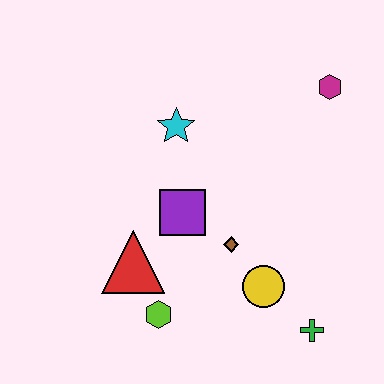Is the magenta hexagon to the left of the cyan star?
No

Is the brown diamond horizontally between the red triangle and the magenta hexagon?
Yes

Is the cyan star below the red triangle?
No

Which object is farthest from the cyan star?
The green cross is farthest from the cyan star.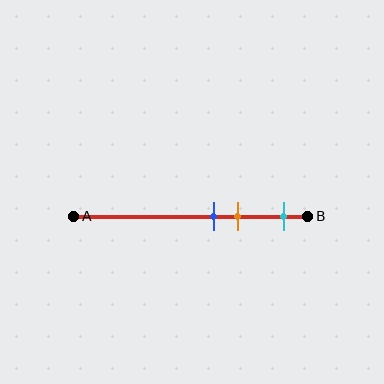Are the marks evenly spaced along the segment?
No, the marks are not evenly spaced.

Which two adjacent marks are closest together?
The blue and orange marks are the closest adjacent pair.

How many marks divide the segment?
There are 3 marks dividing the segment.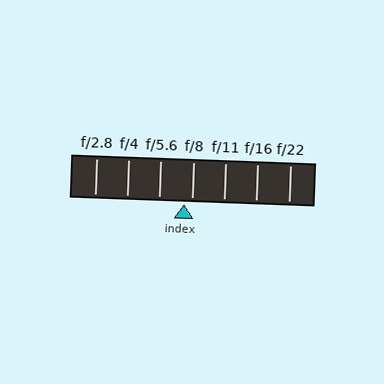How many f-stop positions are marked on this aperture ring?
There are 7 f-stop positions marked.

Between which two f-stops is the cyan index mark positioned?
The index mark is between f/5.6 and f/8.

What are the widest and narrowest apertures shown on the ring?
The widest aperture shown is f/2.8 and the narrowest is f/22.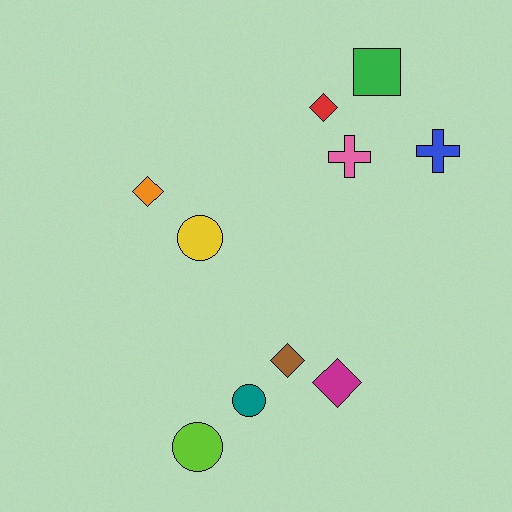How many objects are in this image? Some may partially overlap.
There are 10 objects.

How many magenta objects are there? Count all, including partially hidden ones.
There is 1 magenta object.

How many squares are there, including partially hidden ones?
There is 1 square.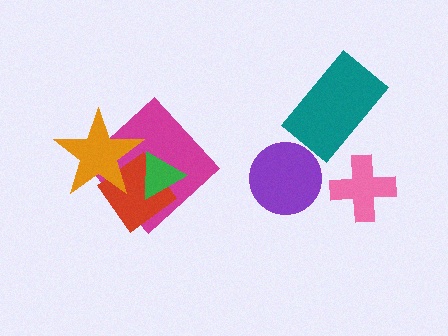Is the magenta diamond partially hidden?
Yes, it is partially covered by another shape.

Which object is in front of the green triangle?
The orange star is in front of the green triangle.